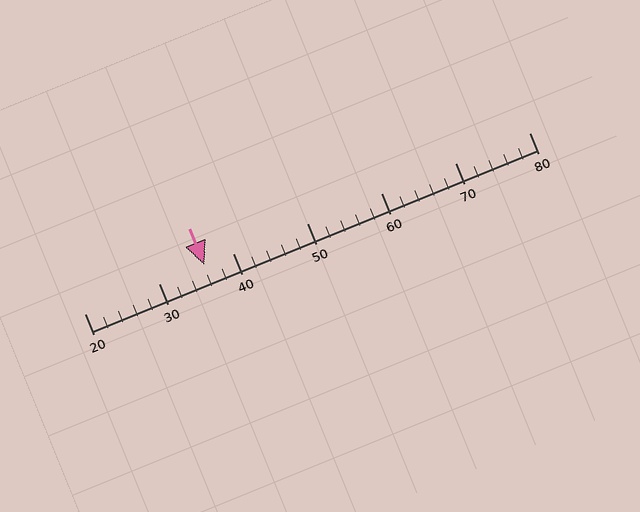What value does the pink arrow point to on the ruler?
The pink arrow points to approximately 36.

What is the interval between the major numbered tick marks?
The major tick marks are spaced 10 units apart.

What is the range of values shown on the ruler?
The ruler shows values from 20 to 80.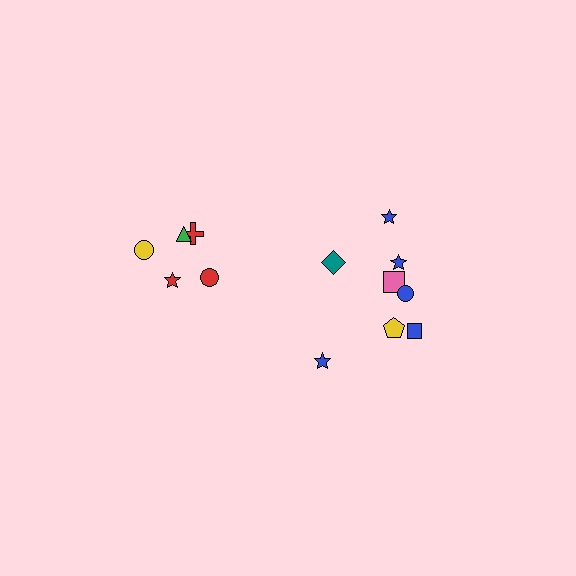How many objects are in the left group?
There are 5 objects.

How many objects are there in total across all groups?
There are 13 objects.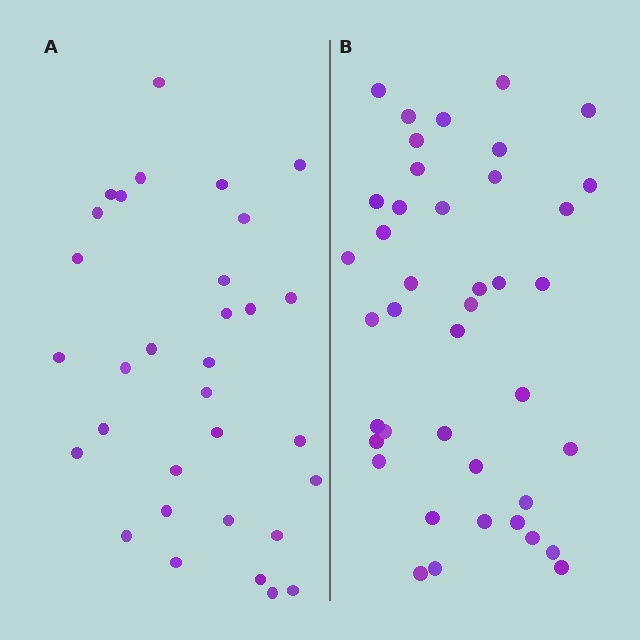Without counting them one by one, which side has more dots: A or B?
Region B (the right region) has more dots.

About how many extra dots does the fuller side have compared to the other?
Region B has roughly 8 or so more dots than region A.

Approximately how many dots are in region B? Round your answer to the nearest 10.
About 40 dots. (The exact count is 41, which rounds to 40.)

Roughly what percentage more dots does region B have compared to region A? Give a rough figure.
About 30% more.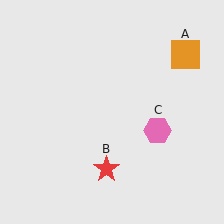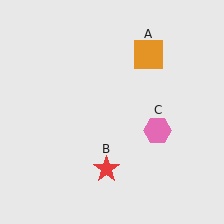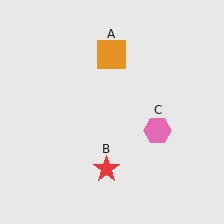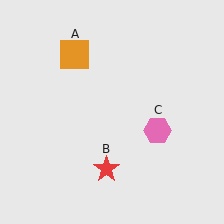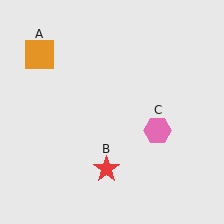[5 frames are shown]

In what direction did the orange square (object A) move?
The orange square (object A) moved left.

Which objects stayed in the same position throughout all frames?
Red star (object B) and pink hexagon (object C) remained stationary.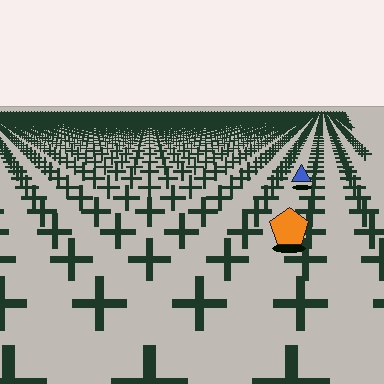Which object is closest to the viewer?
The orange pentagon is closest. The texture marks near it are larger and more spread out.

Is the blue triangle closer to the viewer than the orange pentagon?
No. The orange pentagon is closer — you can tell from the texture gradient: the ground texture is coarser near it.